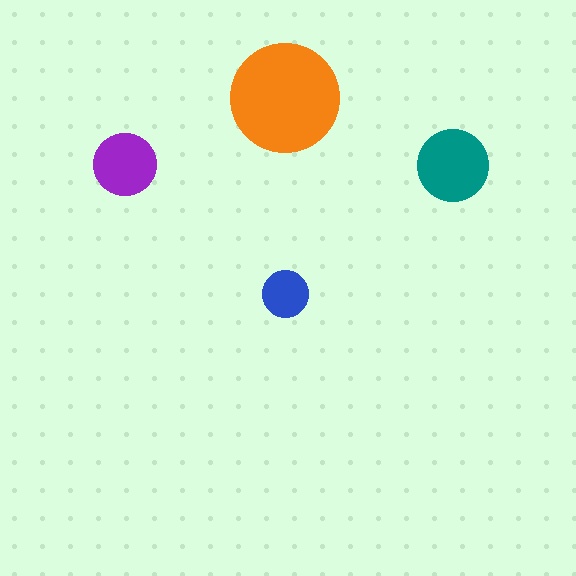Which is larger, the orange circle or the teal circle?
The orange one.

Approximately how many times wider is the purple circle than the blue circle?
About 1.5 times wider.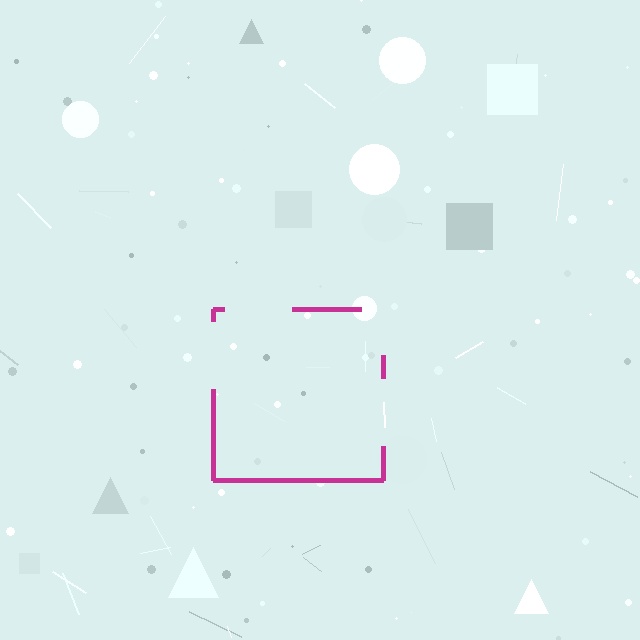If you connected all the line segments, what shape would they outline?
They would outline a square.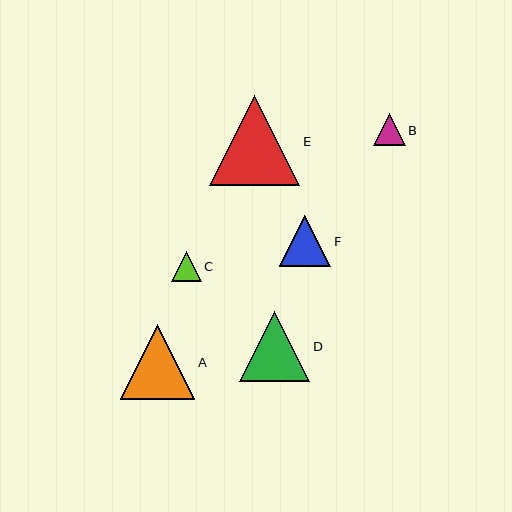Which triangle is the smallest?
Triangle C is the smallest with a size of approximately 30 pixels.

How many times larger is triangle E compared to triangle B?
Triangle E is approximately 2.9 times the size of triangle B.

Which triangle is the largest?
Triangle E is the largest with a size of approximately 90 pixels.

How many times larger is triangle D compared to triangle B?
Triangle D is approximately 2.2 times the size of triangle B.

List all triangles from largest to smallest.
From largest to smallest: E, A, D, F, B, C.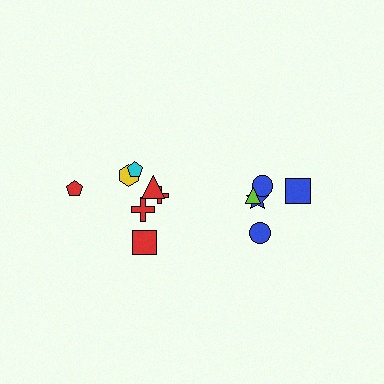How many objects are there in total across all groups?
There are 12 objects.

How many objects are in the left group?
There are 7 objects.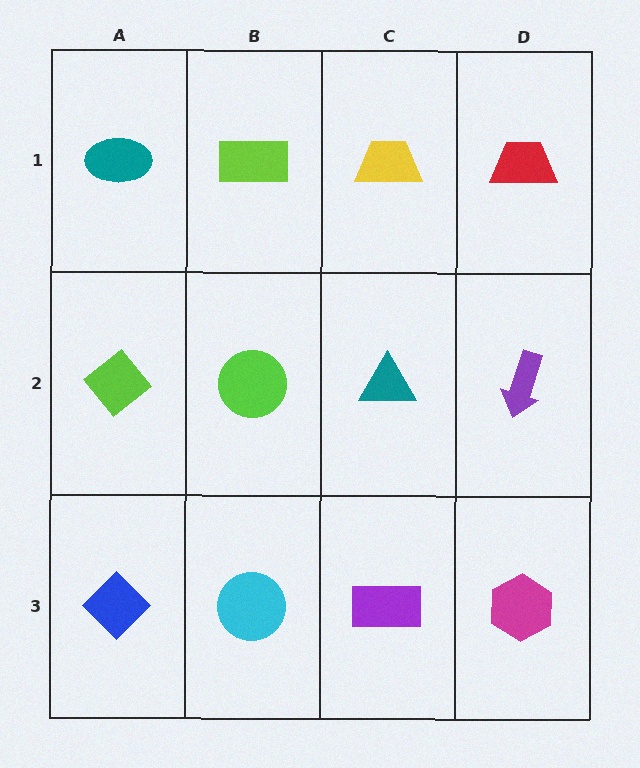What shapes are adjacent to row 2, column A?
A teal ellipse (row 1, column A), a blue diamond (row 3, column A), a lime circle (row 2, column B).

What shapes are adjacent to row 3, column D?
A purple arrow (row 2, column D), a purple rectangle (row 3, column C).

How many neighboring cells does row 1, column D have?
2.